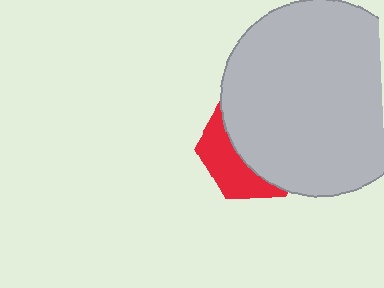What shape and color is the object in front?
The object in front is a light gray circle.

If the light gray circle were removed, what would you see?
You would see the complete red hexagon.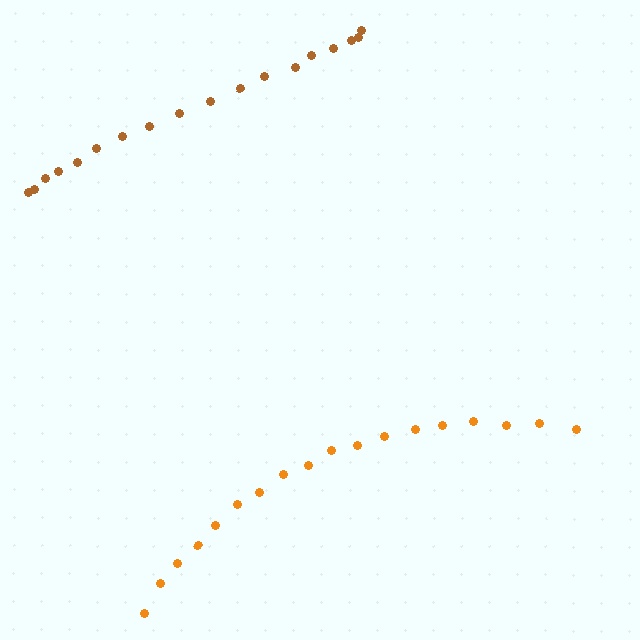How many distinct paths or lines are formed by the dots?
There are 2 distinct paths.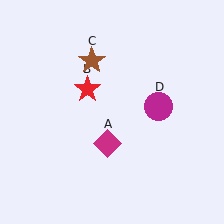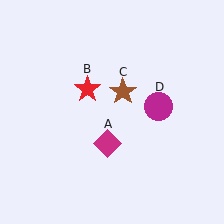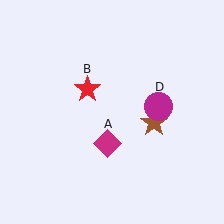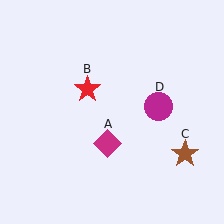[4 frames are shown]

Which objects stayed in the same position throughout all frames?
Magenta diamond (object A) and red star (object B) and magenta circle (object D) remained stationary.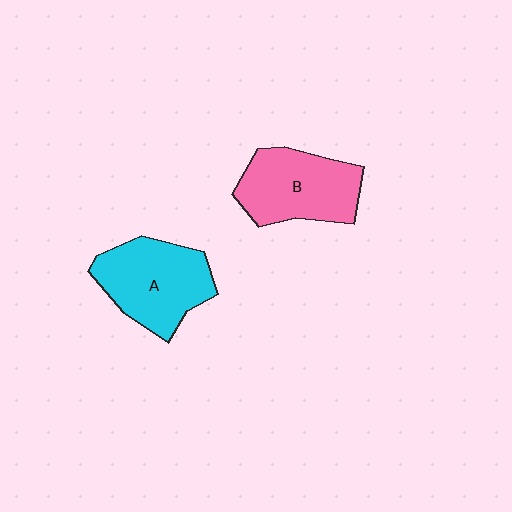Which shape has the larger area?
Shape A (cyan).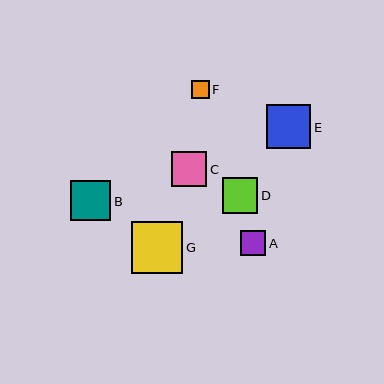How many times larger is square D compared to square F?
Square D is approximately 2.0 times the size of square F.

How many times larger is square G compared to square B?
Square G is approximately 1.3 times the size of square B.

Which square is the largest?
Square G is the largest with a size of approximately 51 pixels.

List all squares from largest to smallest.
From largest to smallest: G, E, B, D, C, A, F.